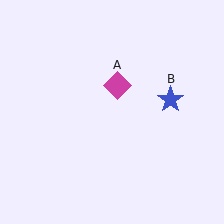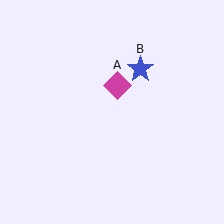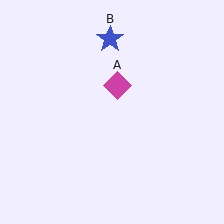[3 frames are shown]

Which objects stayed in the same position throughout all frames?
Magenta diamond (object A) remained stationary.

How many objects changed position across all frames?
1 object changed position: blue star (object B).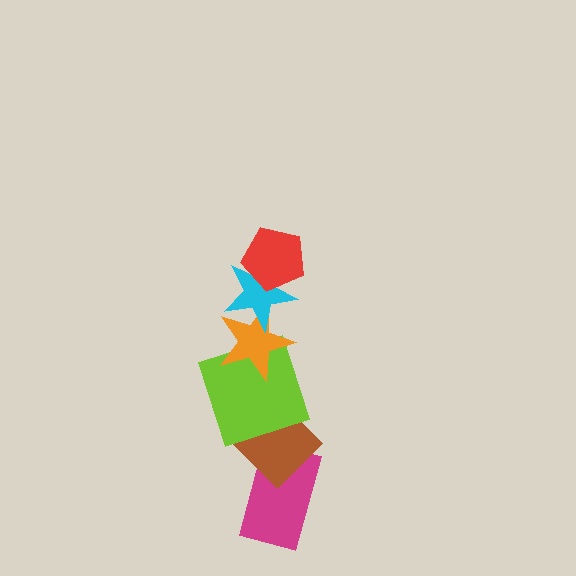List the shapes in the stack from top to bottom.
From top to bottom: the red pentagon, the cyan star, the orange star, the lime square, the brown diamond, the magenta rectangle.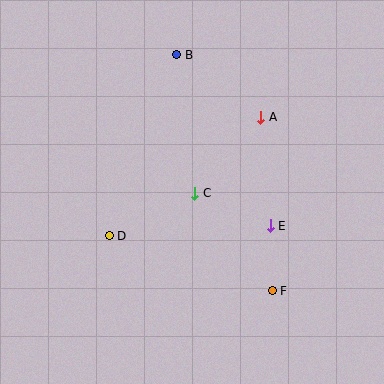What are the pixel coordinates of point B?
Point B is at (177, 55).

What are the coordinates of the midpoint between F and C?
The midpoint between F and C is at (233, 242).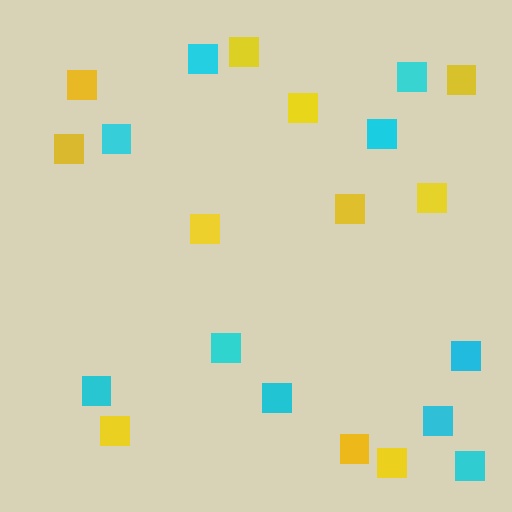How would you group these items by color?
There are 2 groups: one group of yellow squares (11) and one group of cyan squares (10).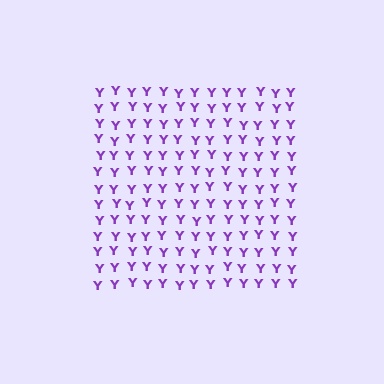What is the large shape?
The large shape is a square.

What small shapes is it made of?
It is made of small letter Y's.